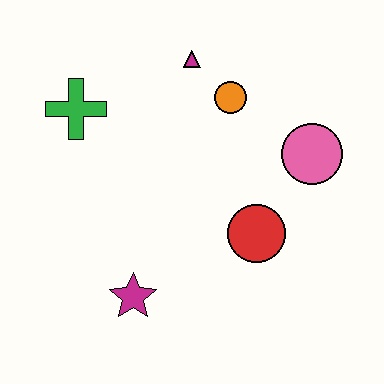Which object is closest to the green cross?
The magenta triangle is closest to the green cross.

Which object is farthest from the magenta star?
The magenta triangle is farthest from the magenta star.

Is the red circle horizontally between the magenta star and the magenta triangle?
No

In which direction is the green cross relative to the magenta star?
The green cross is above the magenta star.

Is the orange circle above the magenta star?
Yes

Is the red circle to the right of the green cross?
Yes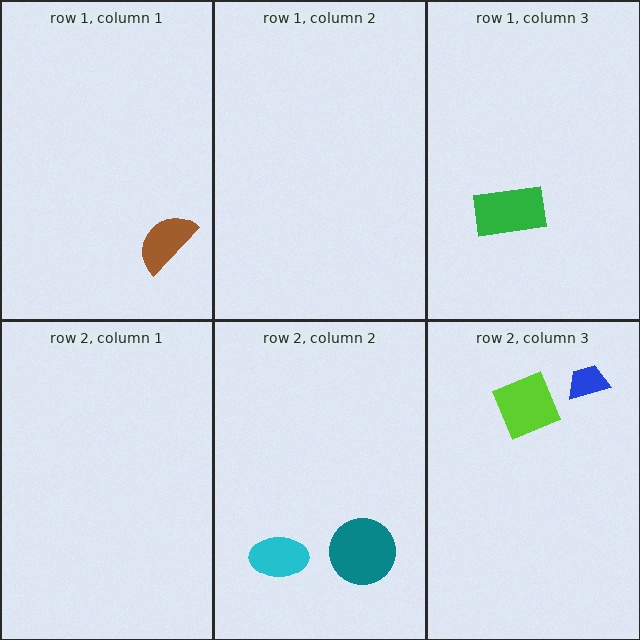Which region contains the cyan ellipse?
The row 2, column 2 region.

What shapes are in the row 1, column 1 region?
The brown semicircle.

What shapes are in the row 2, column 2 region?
The teal circle, the cyan ellipse.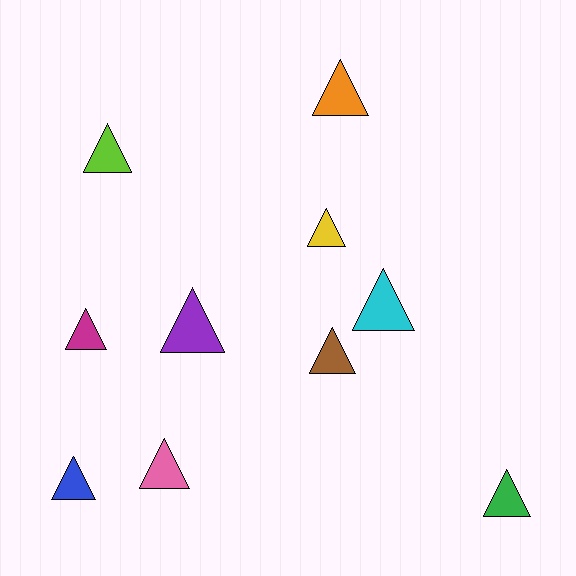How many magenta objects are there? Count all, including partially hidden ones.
There is 1 magenta object.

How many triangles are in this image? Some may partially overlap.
There are 10 triangles.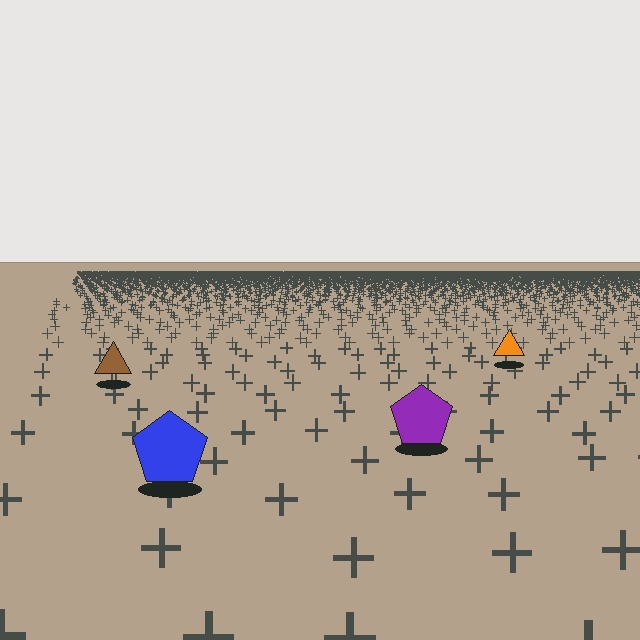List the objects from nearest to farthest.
From nearest to farthest: the blue pentagon, the purple pentagon, the brown triangle, the orange triangle.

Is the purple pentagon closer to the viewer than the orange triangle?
Yes. The purple pentagon is closer — you can tell from the texture gradient: the ground texture is coarser near it.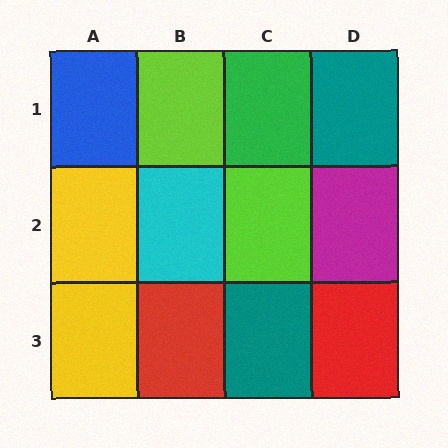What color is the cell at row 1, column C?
Green.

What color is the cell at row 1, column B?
Lime.